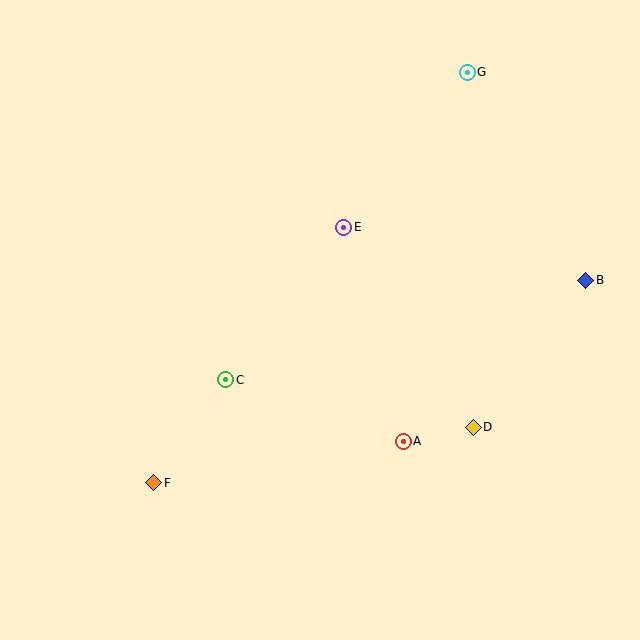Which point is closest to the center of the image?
Point E at (344, 227) is closest to the center.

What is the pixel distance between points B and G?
The distance between B and G is 239 pixels.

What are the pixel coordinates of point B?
Point B is at (586, 280).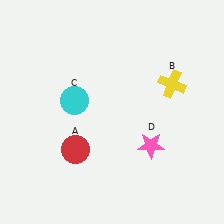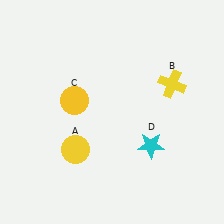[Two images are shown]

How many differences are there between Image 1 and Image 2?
There are 3 differences between the two images.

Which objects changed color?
A changed from red to yellow. C changed from cyan to yellow. D changed from pink to cyan.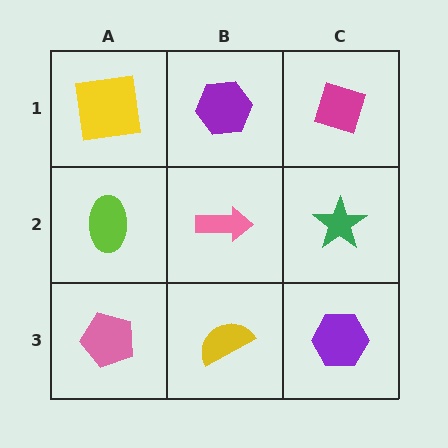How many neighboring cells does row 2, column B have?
4.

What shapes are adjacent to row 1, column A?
A lime ellipse (row 2, column A), a purple hexagon (row 1, column B).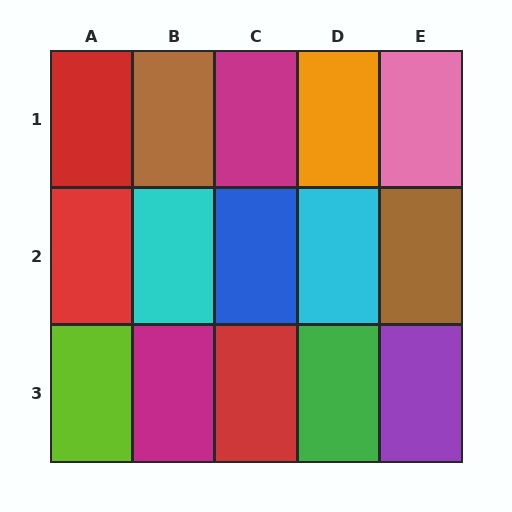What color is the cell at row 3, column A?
Lime.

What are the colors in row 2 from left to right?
Red, cyan, blue, cyan, brown.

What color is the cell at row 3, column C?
Red.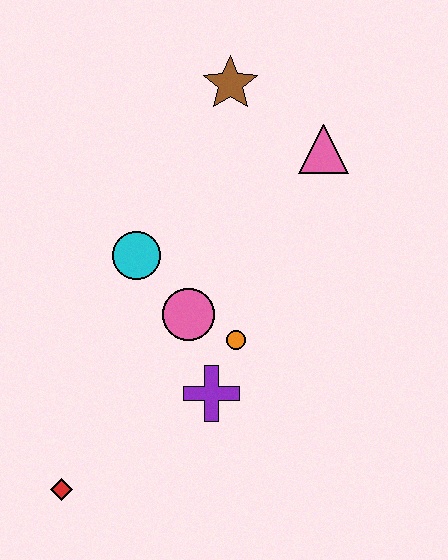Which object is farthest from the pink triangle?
The red diamond is farthest from the pink triangle.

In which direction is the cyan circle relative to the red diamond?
The cyan circle is above the red diamond.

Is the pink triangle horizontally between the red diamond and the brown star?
No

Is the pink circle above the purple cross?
Yes